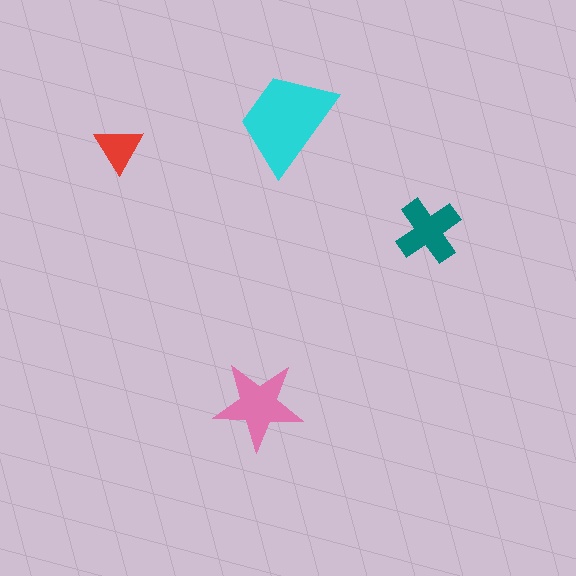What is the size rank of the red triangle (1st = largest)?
4th.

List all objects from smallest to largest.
The red triangle, the teal cross, the pink star, the cyan trapezoid.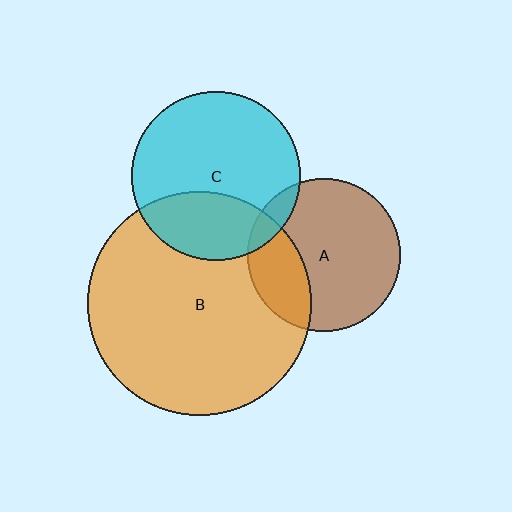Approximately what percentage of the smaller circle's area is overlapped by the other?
Approximately 30%.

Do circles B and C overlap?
Yes.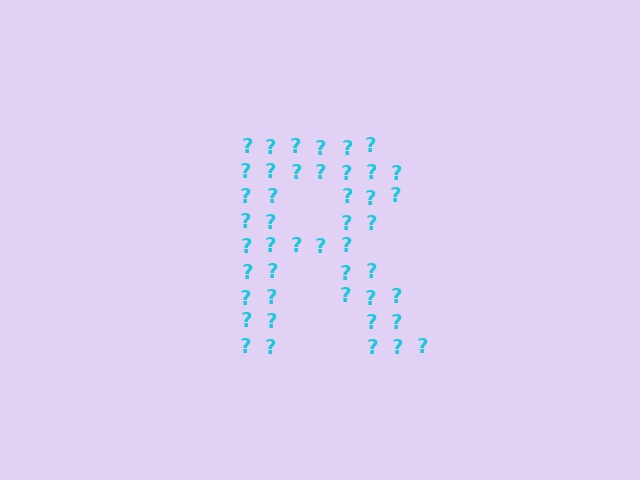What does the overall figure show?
The overall figure shows the letter R.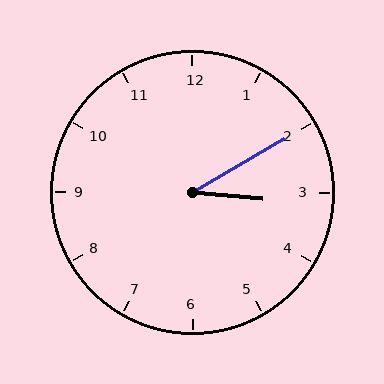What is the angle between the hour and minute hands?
Approximately 35 degrees.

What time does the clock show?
3:10.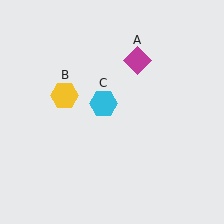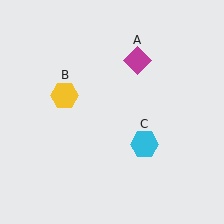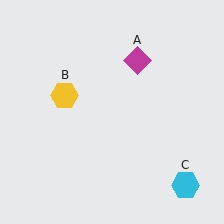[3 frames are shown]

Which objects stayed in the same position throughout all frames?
Magenta diamond (object A) and yellow hexagon (object B) remained stationary.